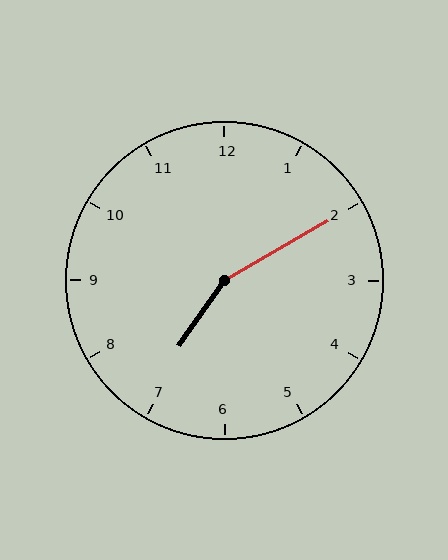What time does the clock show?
7:10.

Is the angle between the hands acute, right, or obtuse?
It is obtuse.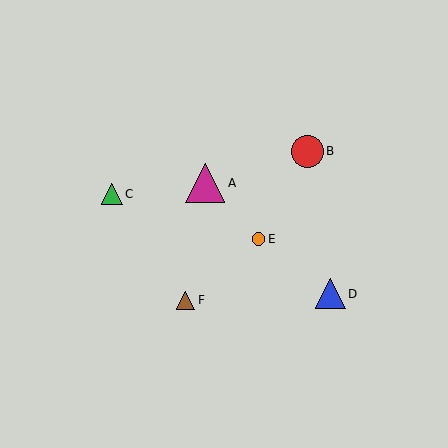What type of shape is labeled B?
Shape B is a red circle.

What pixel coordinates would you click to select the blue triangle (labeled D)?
Click at (330, 294) to select the blue triangle D.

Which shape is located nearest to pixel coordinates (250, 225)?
The orange circle (labeled E) at (258, 239) is nearest to that location.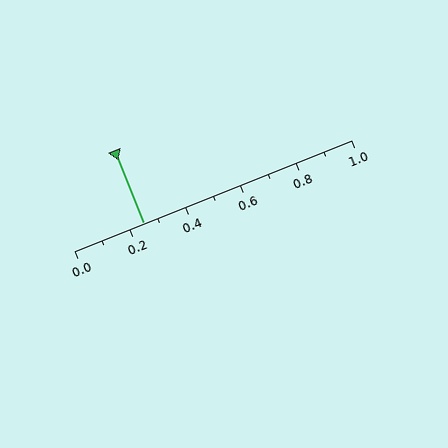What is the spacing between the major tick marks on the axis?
The major ticks are spaced 0.2 apart.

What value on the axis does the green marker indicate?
The marker indicates approximately 0.25.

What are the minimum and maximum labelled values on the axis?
The axis runs from 0.0 to 1.0.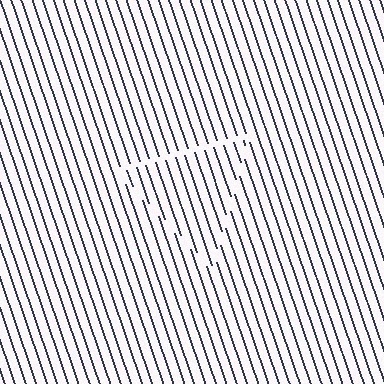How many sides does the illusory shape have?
3 sides — the line-ends trace a triangle.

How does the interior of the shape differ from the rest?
The interior of the shape contains the same grating, shifted by half a period — the contour is defined by the phase discontinuity where line-ends from the inner and outer gratings abut.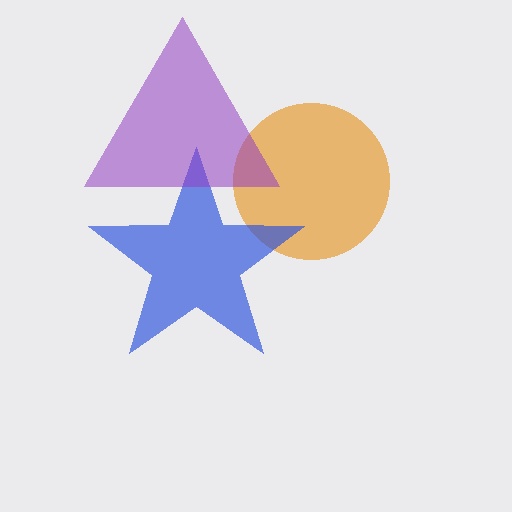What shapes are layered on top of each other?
The layered shapes are: an orange circle, a blue star, a purple triangle.